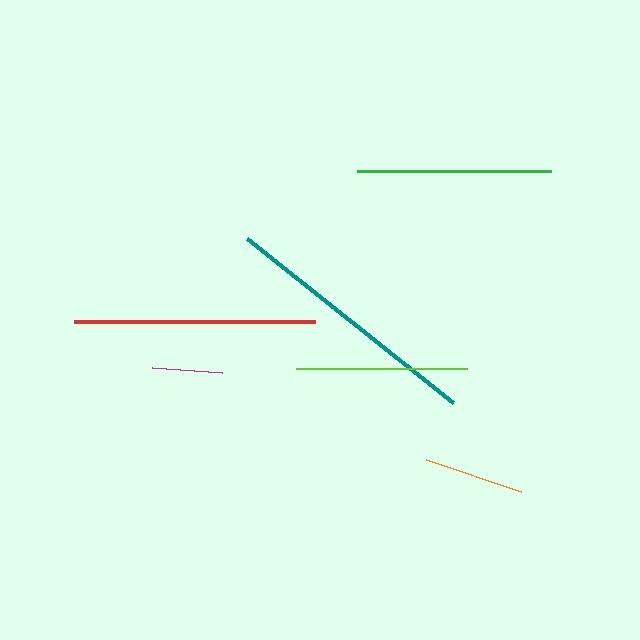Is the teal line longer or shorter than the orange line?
The teal line is longer than the orange line.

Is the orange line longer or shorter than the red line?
The red line is longer than the orange line.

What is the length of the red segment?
The red segment is approximately 241 pixels long.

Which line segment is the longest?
The teal line is the longest at approximately 264 pixels.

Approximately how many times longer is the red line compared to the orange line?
The red line is approximately 2.4 times the length of the orange line.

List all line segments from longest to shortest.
From longest to shortest: teal, red, green, lime, orange, magenta.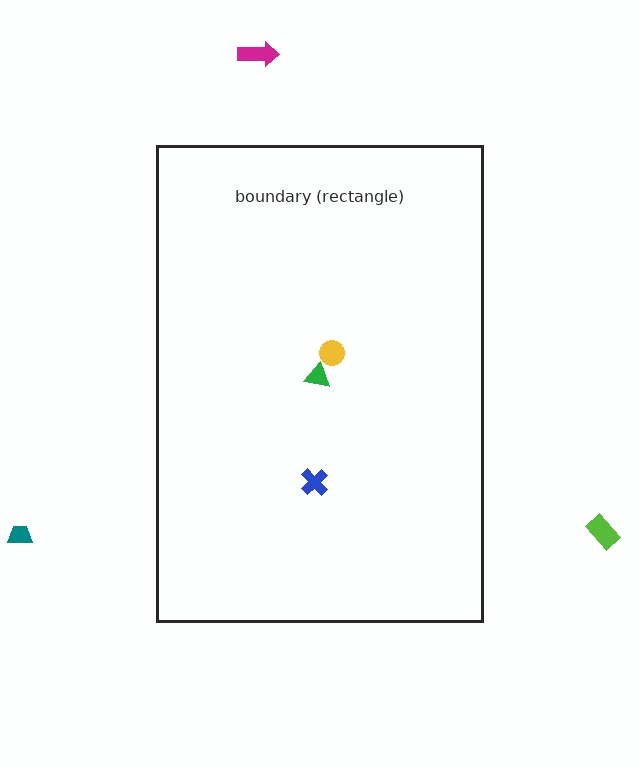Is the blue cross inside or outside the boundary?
Inside.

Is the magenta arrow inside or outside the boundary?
Outside.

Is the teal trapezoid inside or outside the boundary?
Outside.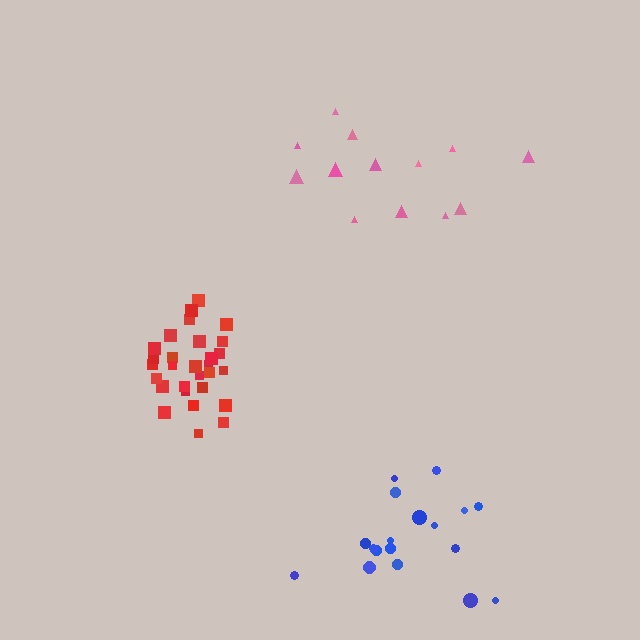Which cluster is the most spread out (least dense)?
Pink.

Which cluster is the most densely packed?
Red.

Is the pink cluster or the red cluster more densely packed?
Red.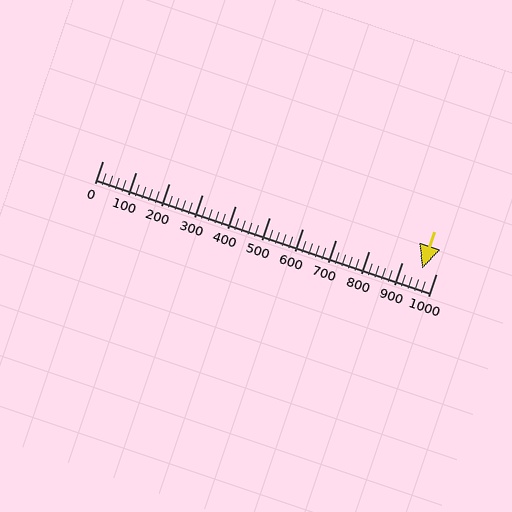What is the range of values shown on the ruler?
The ruler shows values from 0 to 1000.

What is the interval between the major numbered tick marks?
The major tick marks are spaced 100 units apart.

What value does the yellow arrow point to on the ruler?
The yellow arrow points to approximately 960.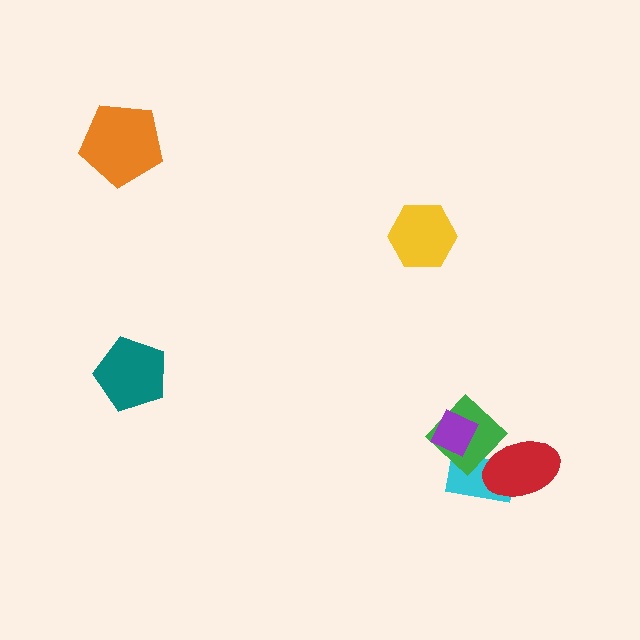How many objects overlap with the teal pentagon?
0 objects overlap with the teal pentagon.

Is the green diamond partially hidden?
Yes, it is partially covered by another shape.